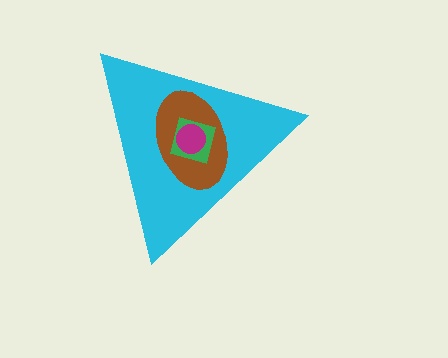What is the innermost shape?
The magenta circle.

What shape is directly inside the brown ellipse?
The green square.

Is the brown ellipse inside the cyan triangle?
Yes.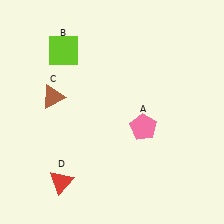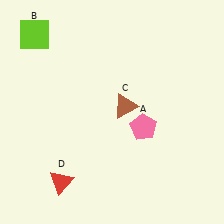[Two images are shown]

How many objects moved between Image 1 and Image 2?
2 objects moved between the two images.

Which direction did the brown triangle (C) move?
The brown triangle (C) moved right.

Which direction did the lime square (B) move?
The lime square (B) moved left.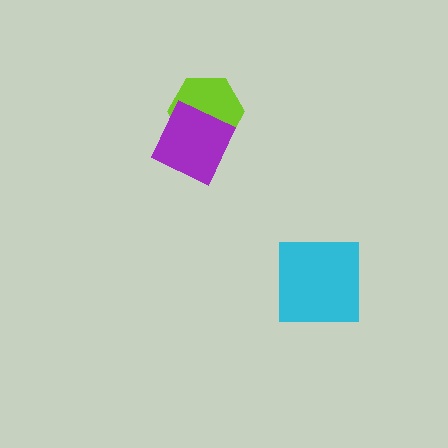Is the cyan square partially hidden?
No, no other shape covers it.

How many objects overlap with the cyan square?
0 objects overlap with the cyan square.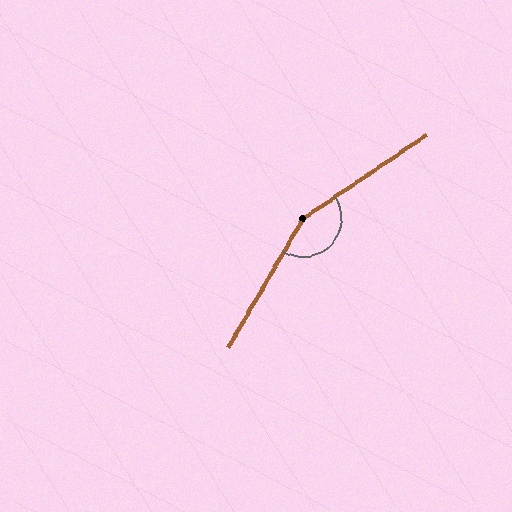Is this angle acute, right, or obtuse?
It is obtuse.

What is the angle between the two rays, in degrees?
Approximately 155 degrees.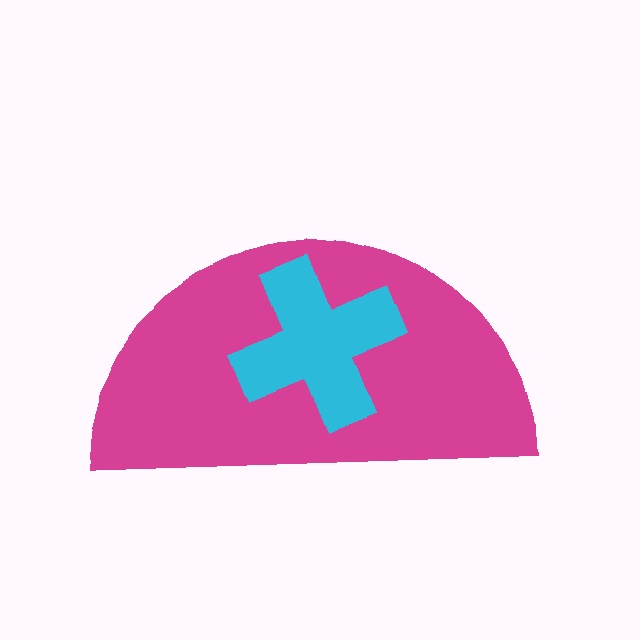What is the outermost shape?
The magenta semicircle.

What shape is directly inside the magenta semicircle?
The cyan cross.